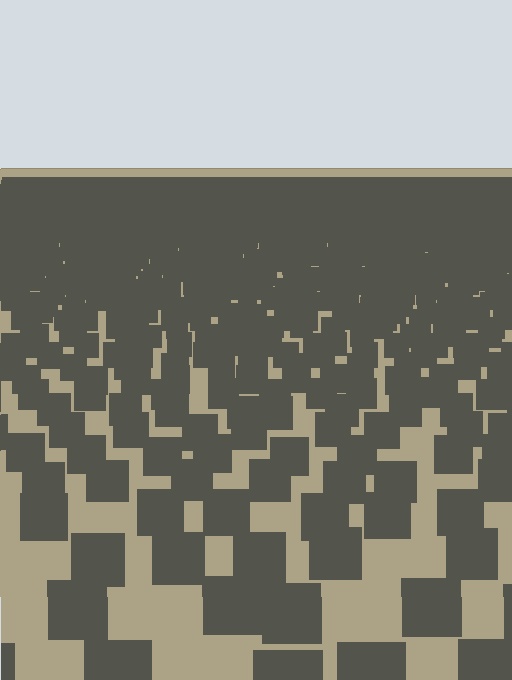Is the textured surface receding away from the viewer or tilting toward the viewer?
The surface is receding away from the viewer. Texture elements get smaller and denser toward the top.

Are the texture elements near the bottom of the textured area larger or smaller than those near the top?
Larger. Near the bottom, elements are closer to the viewer and appear at a bigger on-screen size.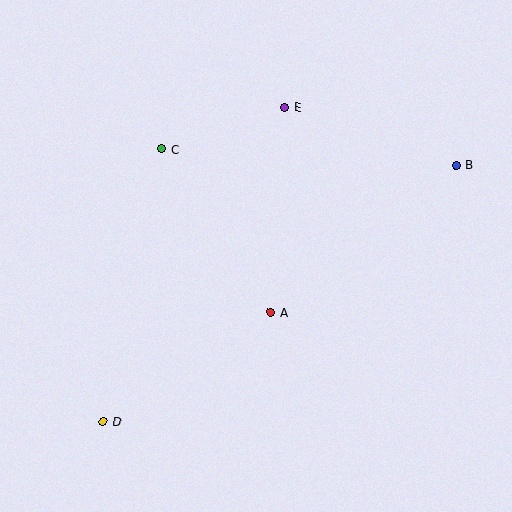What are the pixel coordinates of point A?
Point A is at (270, 312).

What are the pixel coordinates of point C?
Point C is at (162, 149).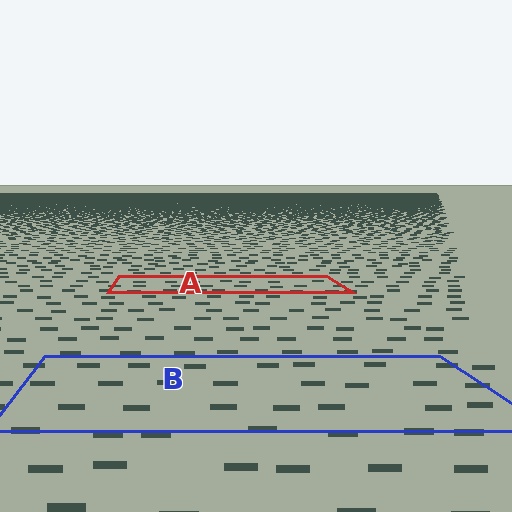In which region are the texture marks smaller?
The texture marks are smaller in region A, because it is farther away.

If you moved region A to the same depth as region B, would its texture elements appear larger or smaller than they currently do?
They would appear larger. At a closer depth, the same texture elements are projected at a bigger on-screen size.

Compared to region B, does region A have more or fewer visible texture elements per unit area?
Region A has more texture elements per unit area — they are packed more densely because it is farther away.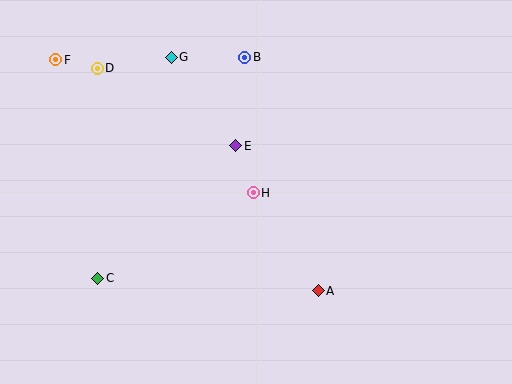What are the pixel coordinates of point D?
Point D is at (97, 68).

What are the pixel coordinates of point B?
Point B is at (245, 57).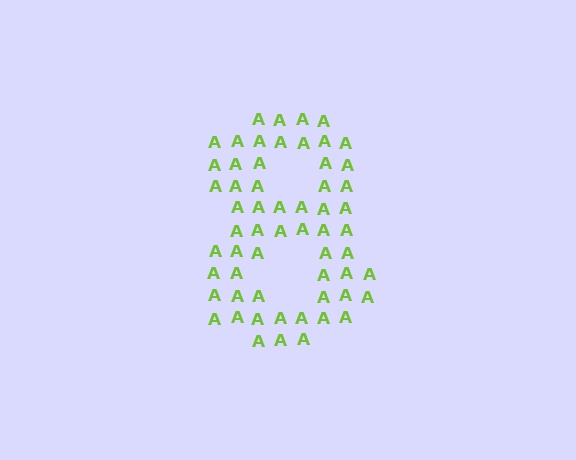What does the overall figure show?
The overall figure shows the digit 8.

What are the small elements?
The small elements are letter A's.